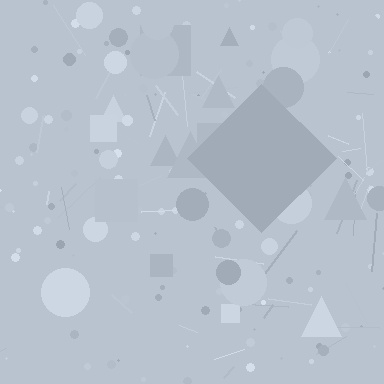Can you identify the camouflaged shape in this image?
The camouflaged shape is a diamond.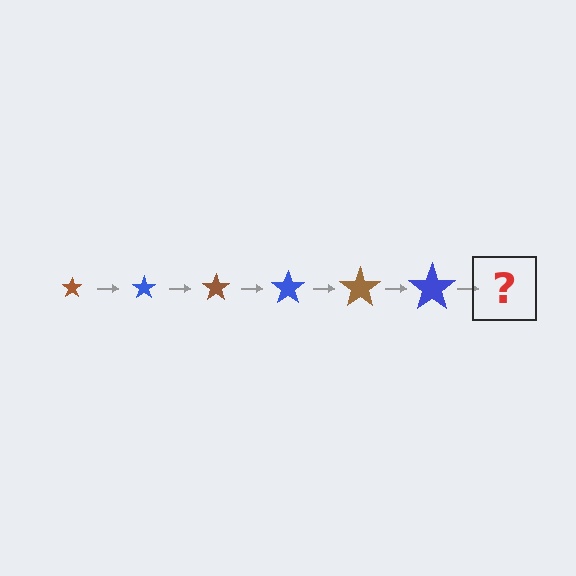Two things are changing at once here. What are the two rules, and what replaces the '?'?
The two rules are that the star grows larger each step and the color cycles through brown and blue. The '?' should be a brown star, larger than the previous one.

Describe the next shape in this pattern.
It should be a brown star, larger than the previous one.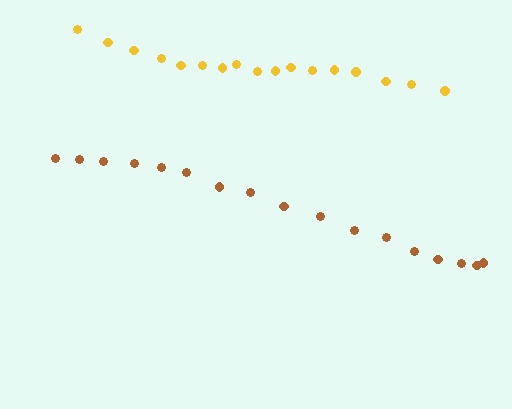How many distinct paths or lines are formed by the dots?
There are 2 distinct paths.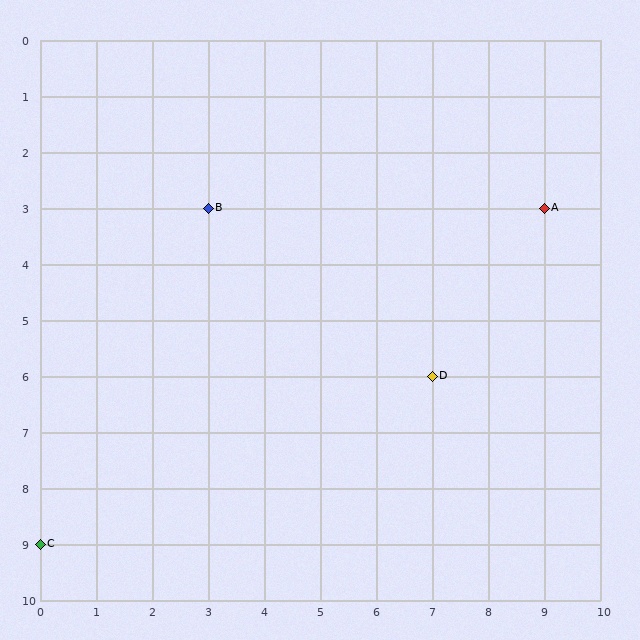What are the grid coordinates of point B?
Point B is at grid coordinates (3, 3).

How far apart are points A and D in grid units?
Points A and D are 2 columns and 3 rows apart (about 3.6 grid units diagonally).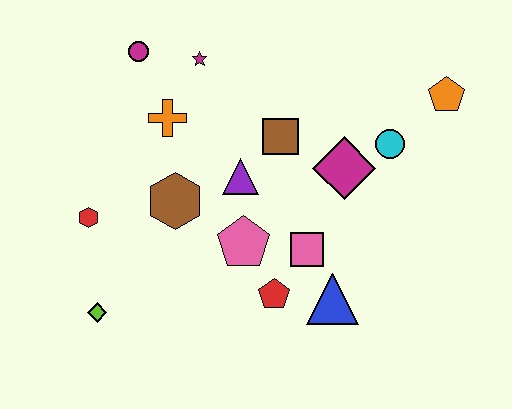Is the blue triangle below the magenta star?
Yes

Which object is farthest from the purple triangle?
The orange pentagon is farthest from the purple triangle.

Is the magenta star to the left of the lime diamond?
No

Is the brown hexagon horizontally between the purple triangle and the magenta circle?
Yes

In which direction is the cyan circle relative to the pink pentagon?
The cyan circle is to the right of the pink pentagon.